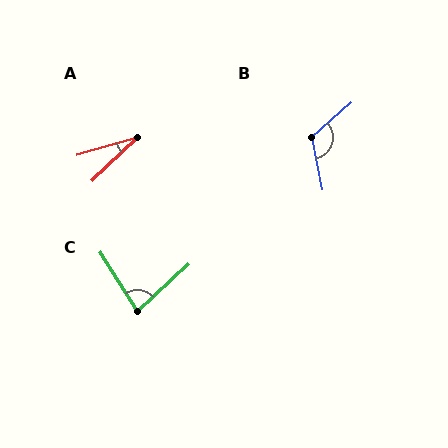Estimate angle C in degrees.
Approximately 80 degrees.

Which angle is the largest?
B, at approximately 120 degrees.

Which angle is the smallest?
A, at approximately 28 degrees.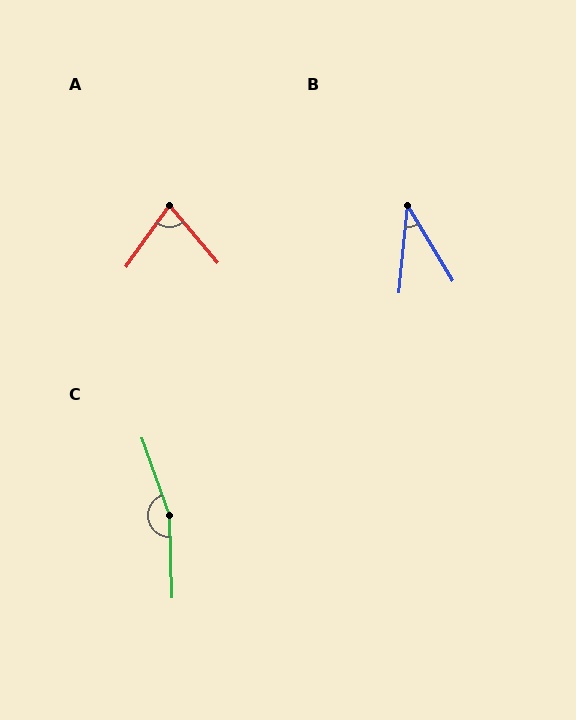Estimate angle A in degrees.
Approximately 75 degrees.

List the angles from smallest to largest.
B (37°), A (75°), C (162°).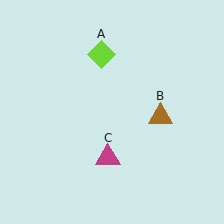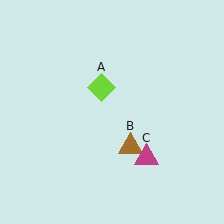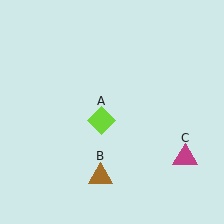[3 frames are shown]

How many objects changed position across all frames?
3 objects changed position: lime diamond (object A), brown triangle (object B), magenta triangle (object C).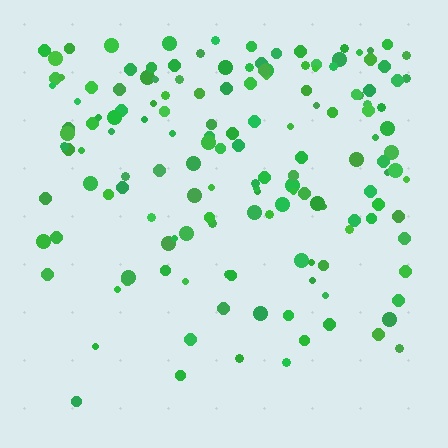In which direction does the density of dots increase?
From bottom to top, with the top side densest.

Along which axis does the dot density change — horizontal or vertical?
Vertical.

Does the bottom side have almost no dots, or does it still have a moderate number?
Still a moderate number, just noticeably fewer than the top.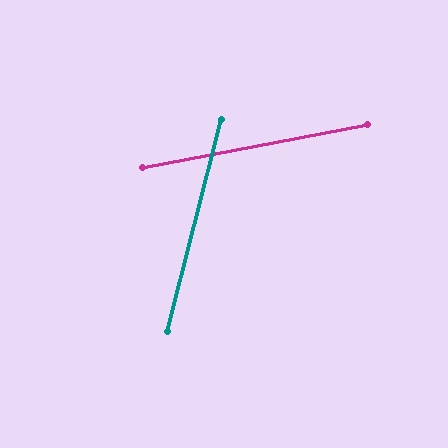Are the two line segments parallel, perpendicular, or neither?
Neither parallel nor perpendicular — they differ by about 65°.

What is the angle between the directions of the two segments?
Approximately 65 degrees.